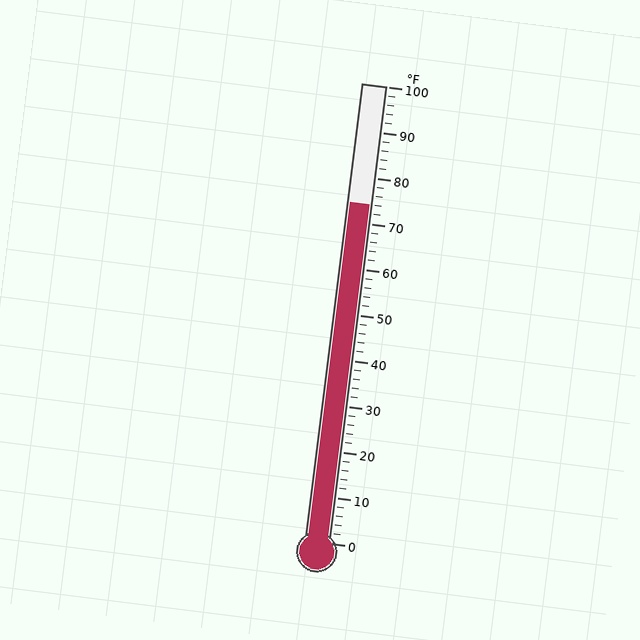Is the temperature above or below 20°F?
The temperature is above 20°F.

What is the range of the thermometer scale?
The thermometer scale ranges from 0°F to 100°F.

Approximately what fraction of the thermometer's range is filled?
The thermometer is filled to approximately 75% of its range.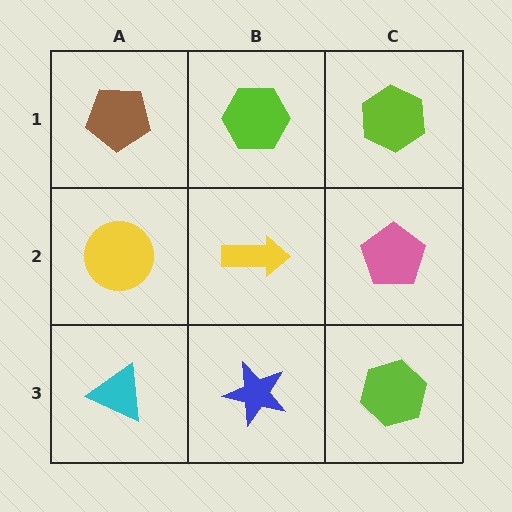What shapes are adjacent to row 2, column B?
A lime hexagon (row 1, column B), a blue star (row 3, column B), a yellow circle (row 2, column A), a pink pentagon (row 2, column C).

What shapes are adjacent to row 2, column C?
A lime hexagon (row 1, column C), a lime hexagon (row 3, column C), a yellow arrow (row 2, column B).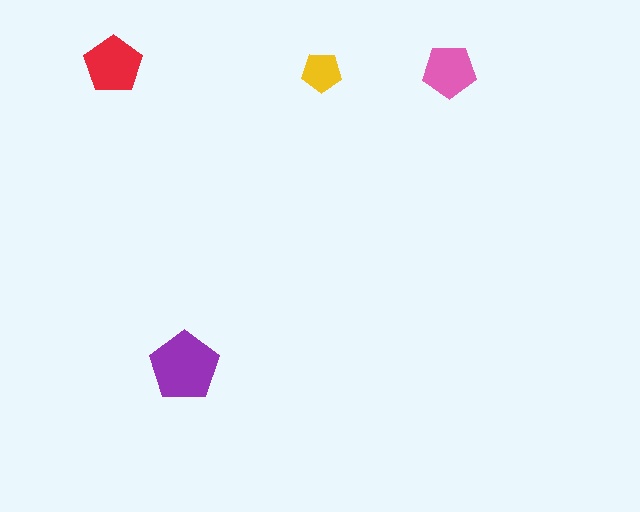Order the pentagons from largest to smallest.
the purple one, the red one, the pink one, the yellow one.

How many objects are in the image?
There are 4 objects in the image.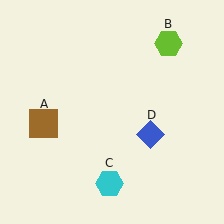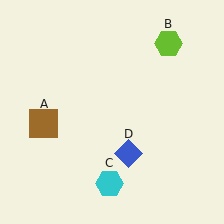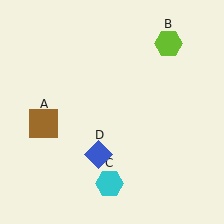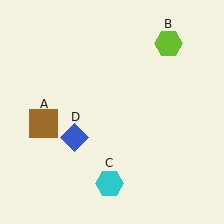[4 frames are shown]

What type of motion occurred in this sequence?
The blue diamond (object D) rotated clockwise around the center of the scene.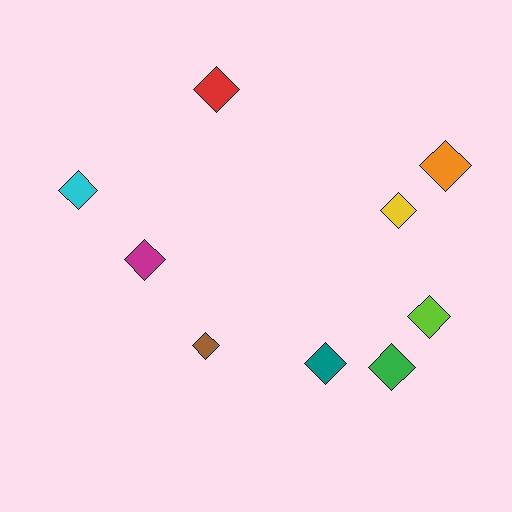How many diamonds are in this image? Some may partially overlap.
There are 9 diamonds.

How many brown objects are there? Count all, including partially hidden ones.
There is 1 brown object.